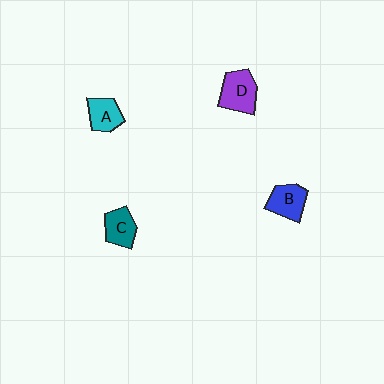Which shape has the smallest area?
Shape A (cyan).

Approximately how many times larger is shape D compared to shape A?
Approximately 1.4 times.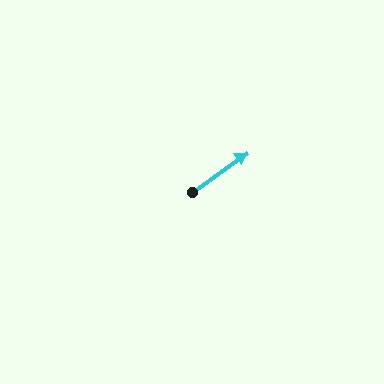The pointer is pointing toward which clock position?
Roughly 2 o'clock.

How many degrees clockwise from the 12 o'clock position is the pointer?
Approximately 54 degrees.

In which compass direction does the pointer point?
Northeast.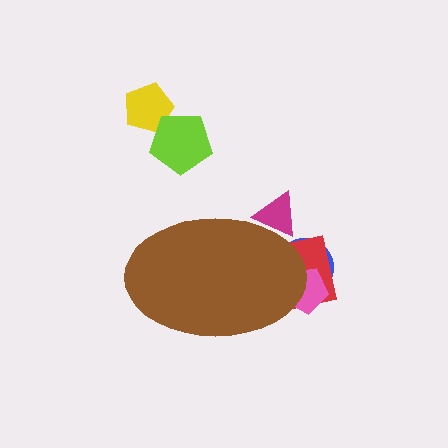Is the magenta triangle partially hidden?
Yes, the magenta triangle is partially hidden behind the brown ellipse.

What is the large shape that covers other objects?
A brown ellipse.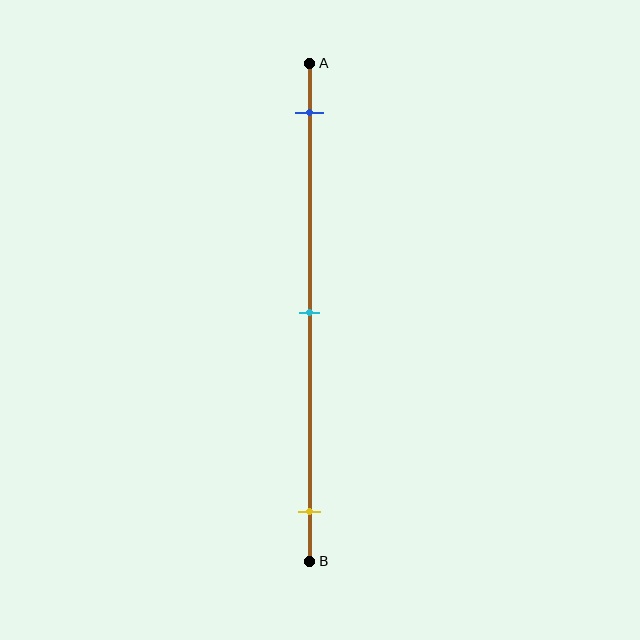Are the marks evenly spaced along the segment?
Yes, the marks are approximately evenly spaced.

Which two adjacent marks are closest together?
The blue and cyan marks are the closest adjacent pair.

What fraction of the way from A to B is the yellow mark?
The yellow mark is approximately 90% (0.9) of the way from A to B.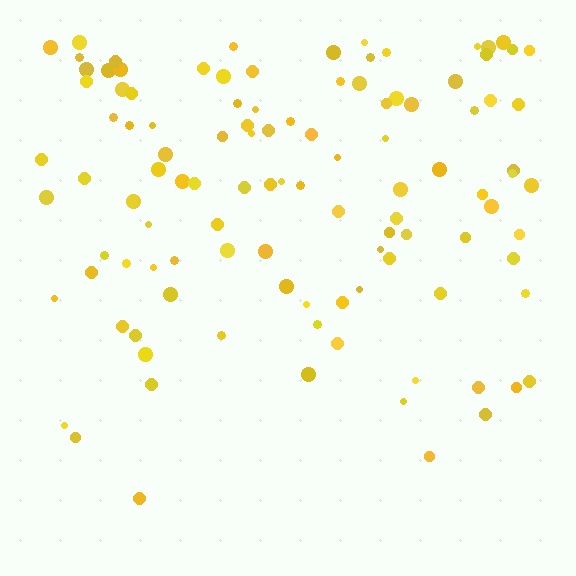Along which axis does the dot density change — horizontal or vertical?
Vertical.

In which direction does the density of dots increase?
From bottom to top, with the top side densest.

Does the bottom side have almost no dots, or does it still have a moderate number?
Still a moderate number, just noticeably fewer than the top.